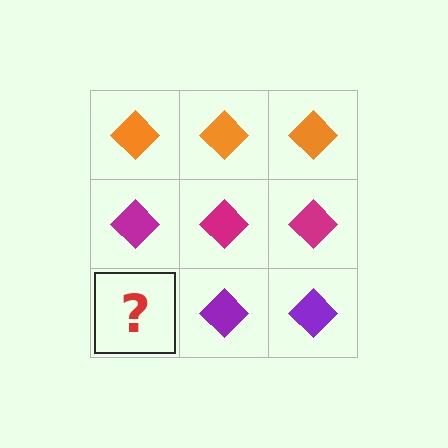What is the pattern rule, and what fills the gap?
The rule is that each row has a consistent color. The gap should be filled with a purple diamond.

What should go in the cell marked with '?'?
The missing cell should contain a purple diamond.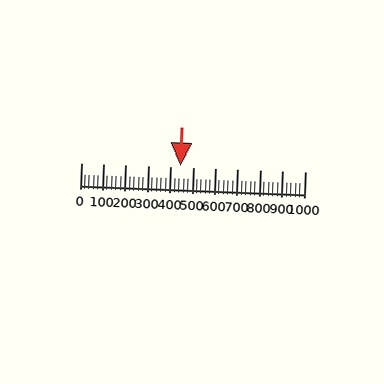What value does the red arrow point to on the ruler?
The red arrow points to approximately 444.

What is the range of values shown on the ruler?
The ruler shows values from 0 to 1000.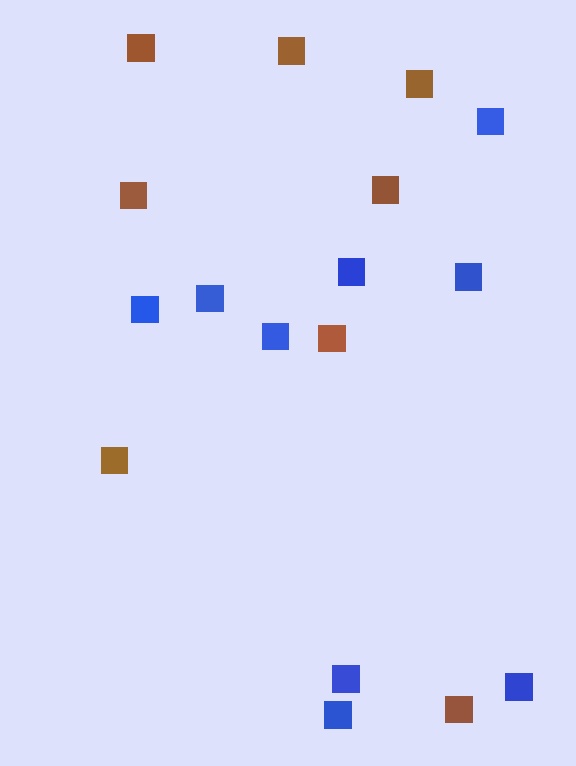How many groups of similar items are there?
There are 2 groups: one group of brown squares (8) and one group of blue squares (9).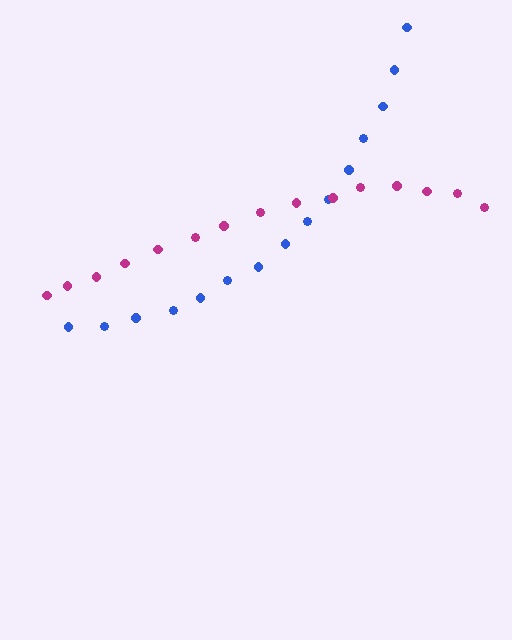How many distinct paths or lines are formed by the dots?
There are 2 distinct paths.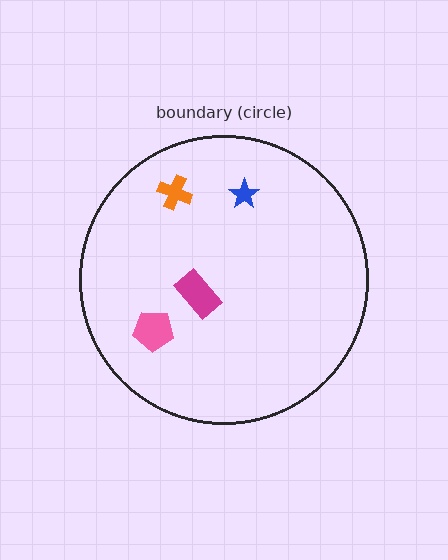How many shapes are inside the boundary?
4 inside, 0 outside.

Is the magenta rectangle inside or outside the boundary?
Inside.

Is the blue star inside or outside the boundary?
Inside.